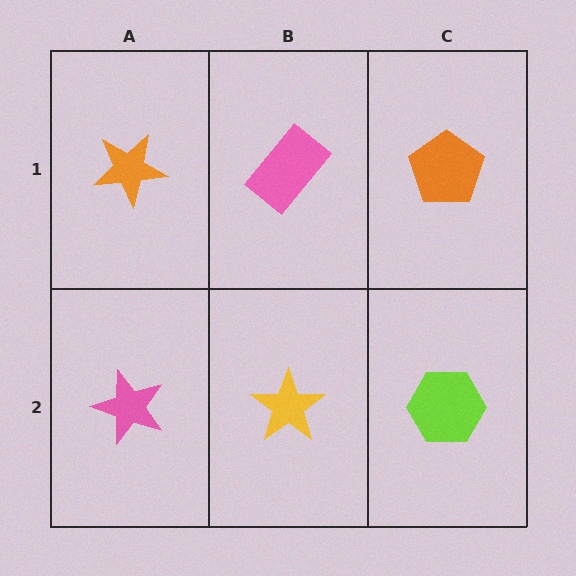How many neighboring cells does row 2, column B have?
3.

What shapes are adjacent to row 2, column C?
An orange pentagon (row 1, column C), a yellow star (row 2, column B).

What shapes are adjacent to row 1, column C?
A lime hexagon (row 2, column C), a pink rectangle (row 1, column B).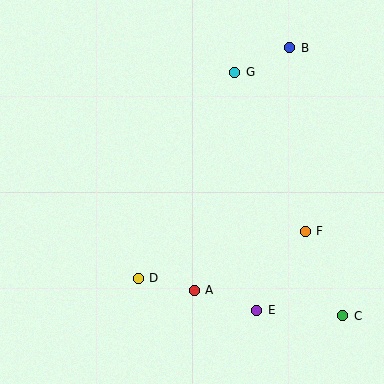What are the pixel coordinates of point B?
Point B is at (290, 48).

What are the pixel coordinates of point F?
Point F is at (305, 231).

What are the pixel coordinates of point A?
Point A is at (194, 290).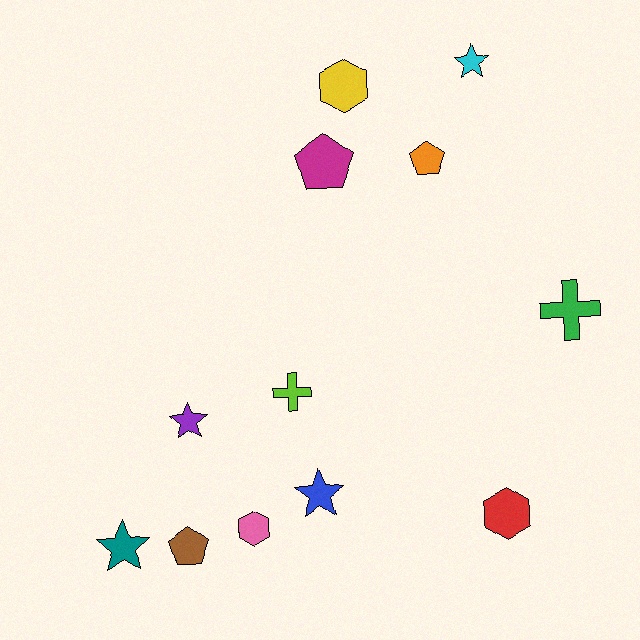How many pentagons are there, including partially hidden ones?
There are 3 pentagons.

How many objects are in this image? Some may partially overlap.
There are 12 objects.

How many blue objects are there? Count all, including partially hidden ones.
There is 1 blue object.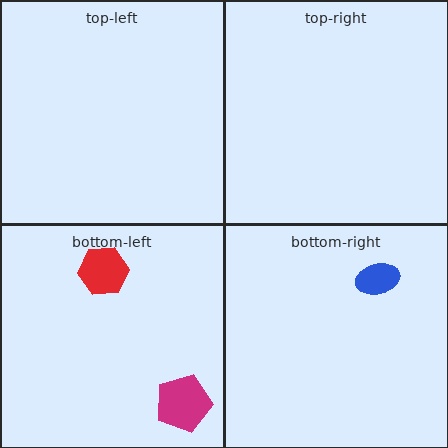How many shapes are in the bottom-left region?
2.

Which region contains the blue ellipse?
The bottom-right region.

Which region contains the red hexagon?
The bottom-left region.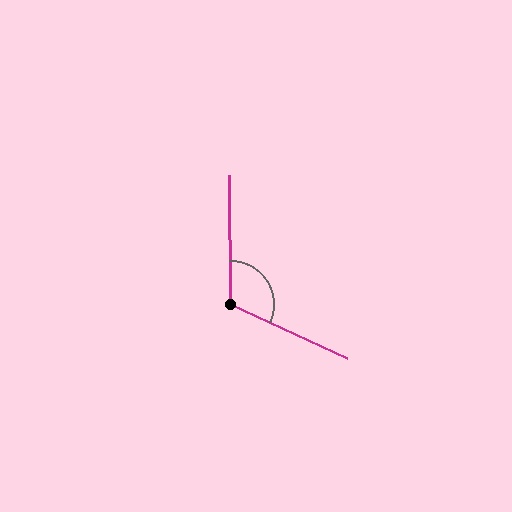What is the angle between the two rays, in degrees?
Approximately 115 degrees.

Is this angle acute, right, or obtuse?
It is obtuse.